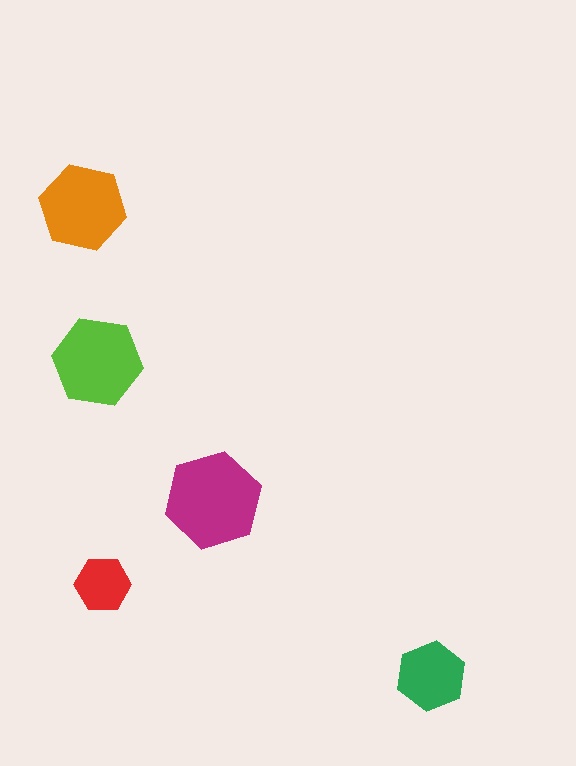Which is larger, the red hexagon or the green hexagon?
The green one.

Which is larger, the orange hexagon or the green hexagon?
The orange one.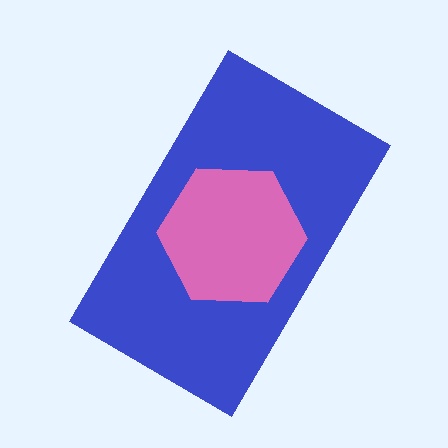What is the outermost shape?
The blue rectangle.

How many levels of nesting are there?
2.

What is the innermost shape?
The pink hexagon.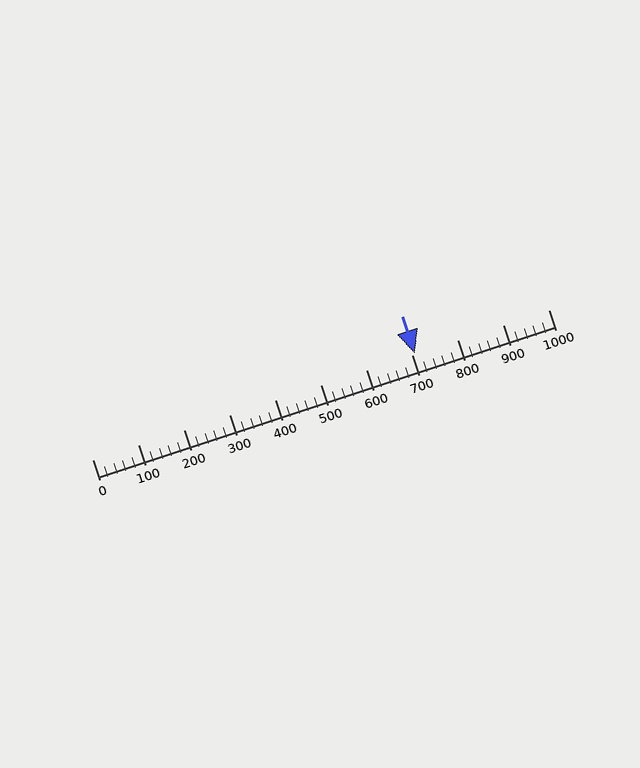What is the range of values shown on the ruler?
The ruler shows values from 0 to 1000.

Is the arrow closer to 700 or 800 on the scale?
The arrow is closer to 700.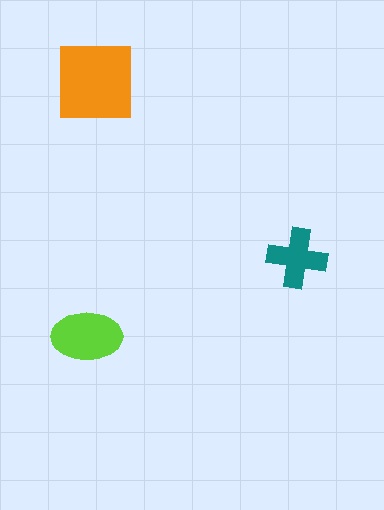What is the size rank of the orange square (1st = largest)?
1st.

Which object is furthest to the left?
The lime ellipse is leftmost.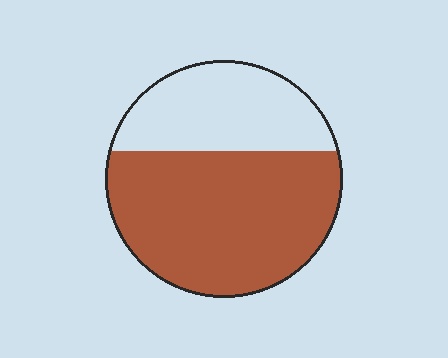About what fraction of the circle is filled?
About two thirds (2/3).